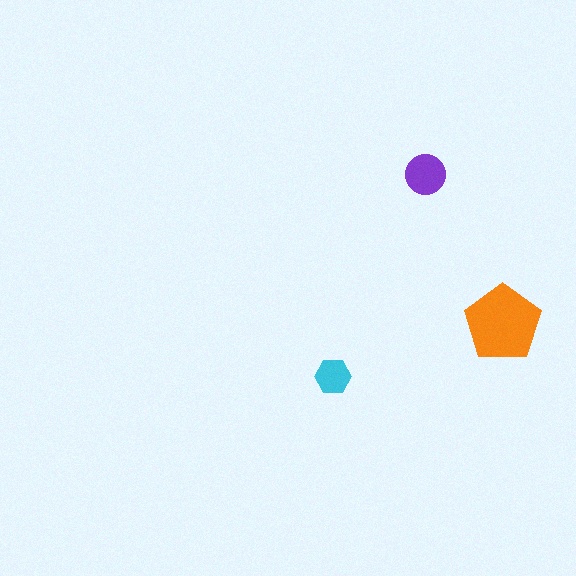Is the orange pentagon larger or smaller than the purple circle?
Larger.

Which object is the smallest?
The cyan hexagon.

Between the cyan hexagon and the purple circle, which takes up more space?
The purple circle.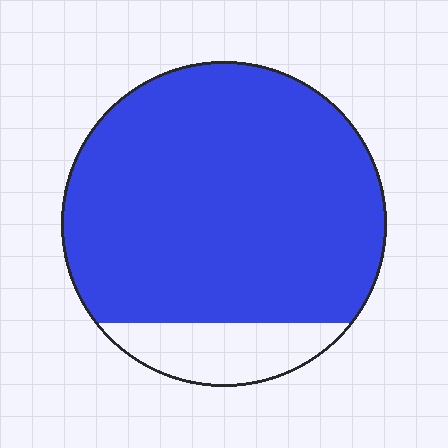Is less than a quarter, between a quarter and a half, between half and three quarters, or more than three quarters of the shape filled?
More than three quarters.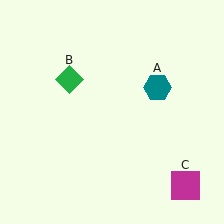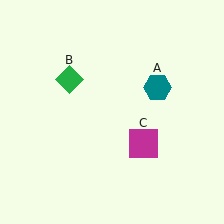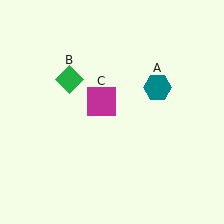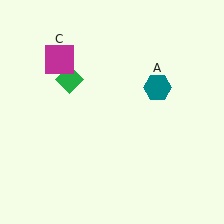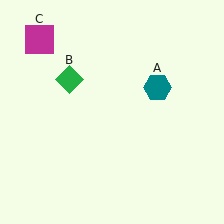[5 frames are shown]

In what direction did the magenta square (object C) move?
The magenta square (object C) moved up and to the left.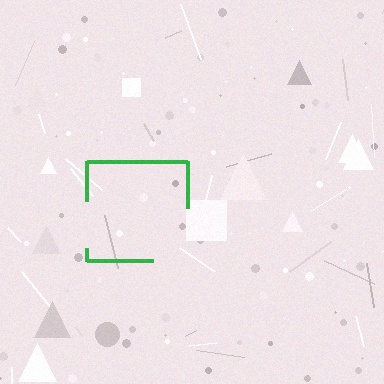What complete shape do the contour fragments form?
The contour fragments form a square.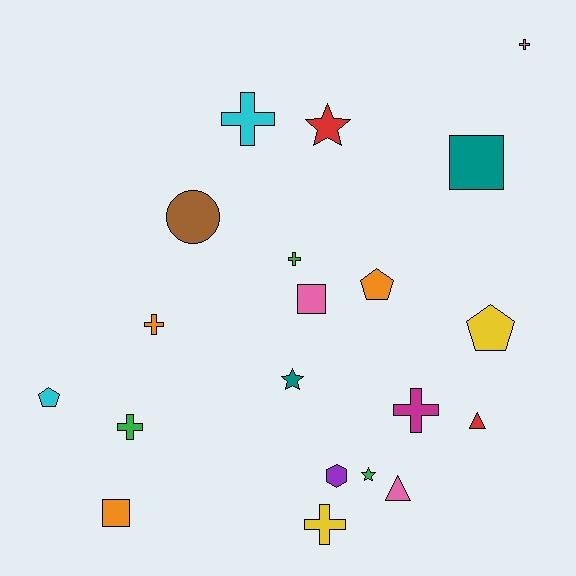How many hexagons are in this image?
There is 1 hexagon.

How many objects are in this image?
There are 20 objects.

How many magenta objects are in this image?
There is 1 magenta object.